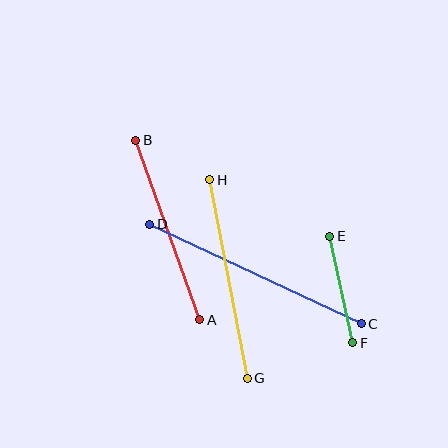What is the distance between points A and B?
The distance is approximately 191 pixels.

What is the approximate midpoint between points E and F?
The midpoint is at approximately (341, 290) pixels.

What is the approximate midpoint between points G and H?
The midpoint is at approximately (229, 279) pixels.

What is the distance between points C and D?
The distance is approximately 233 pixels.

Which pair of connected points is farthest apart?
Points C and D are farthest apart.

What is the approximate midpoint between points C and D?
The midpoint is at approximately (256, 274) pixels.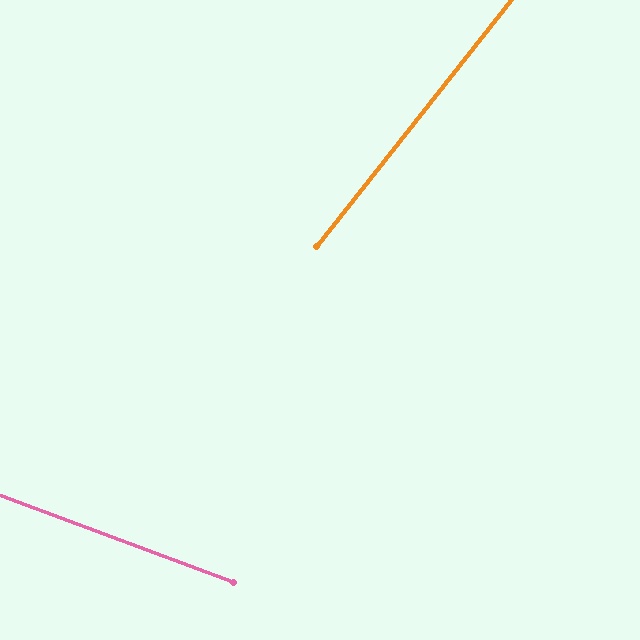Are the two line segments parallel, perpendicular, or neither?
Neither parallel nor perpendicular — they differ by about 72°.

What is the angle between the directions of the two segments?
Approximately 72 degrees.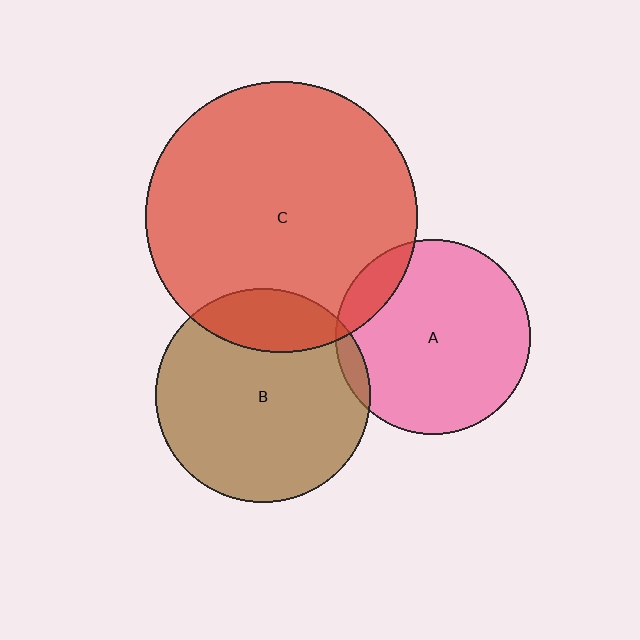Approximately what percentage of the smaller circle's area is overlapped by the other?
Approximately 10%.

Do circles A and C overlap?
Yes.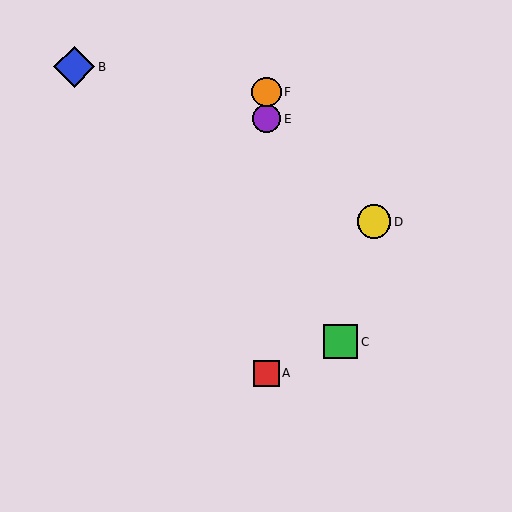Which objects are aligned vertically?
Objects A, E, F are aligned vertically.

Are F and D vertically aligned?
No, F is at x≈266 and D is at x≈374.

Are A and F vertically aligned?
Yes, both are at x≈266.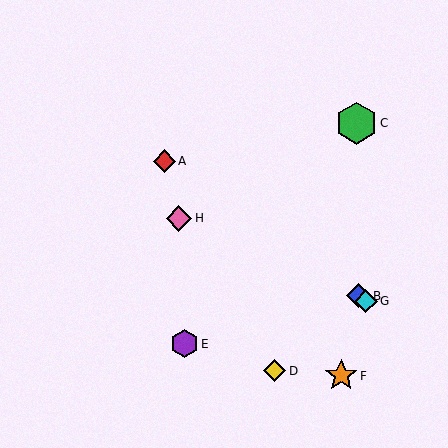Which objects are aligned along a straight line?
Objects A, B, G are aligned along a straight line.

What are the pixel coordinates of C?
Object C is at (356, 123).